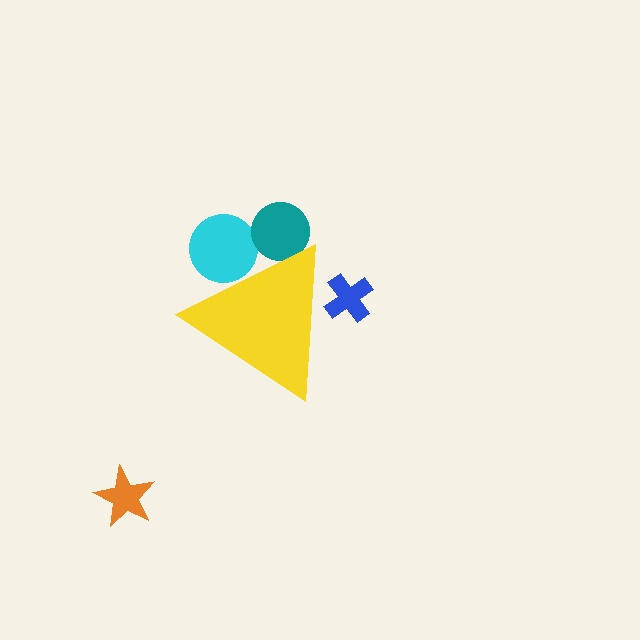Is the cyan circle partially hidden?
Yes, the cyan circle is partially hidden behind the yellow triangle.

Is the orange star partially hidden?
No, the orange star is fully visible.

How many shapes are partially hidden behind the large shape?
3 shapes are partially hidden.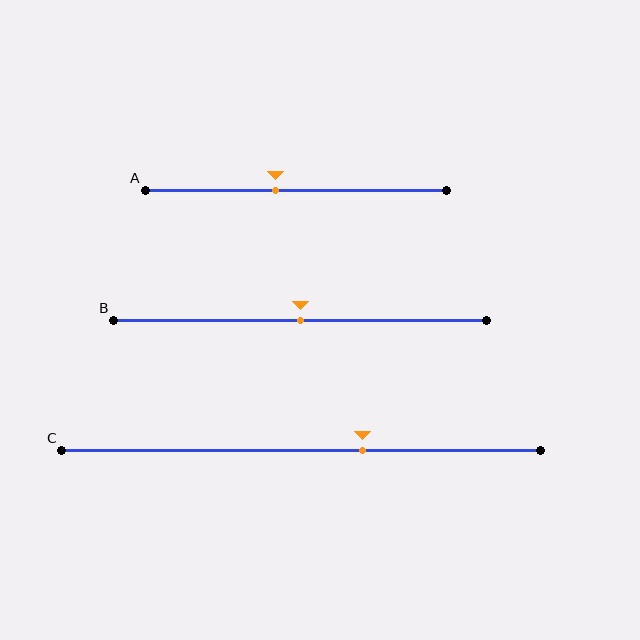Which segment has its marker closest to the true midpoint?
Segment B has its marker closest to the true midpoint.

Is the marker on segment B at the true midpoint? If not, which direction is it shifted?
Yes, the marker on segment B is at the true midpoint.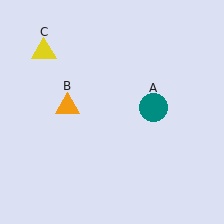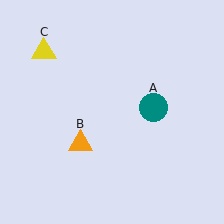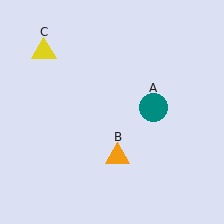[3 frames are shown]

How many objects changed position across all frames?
1 object changed position: orange triangle (object B).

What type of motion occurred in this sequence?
The orange triangle (object B) rotated counterclockwise around the center of the scene.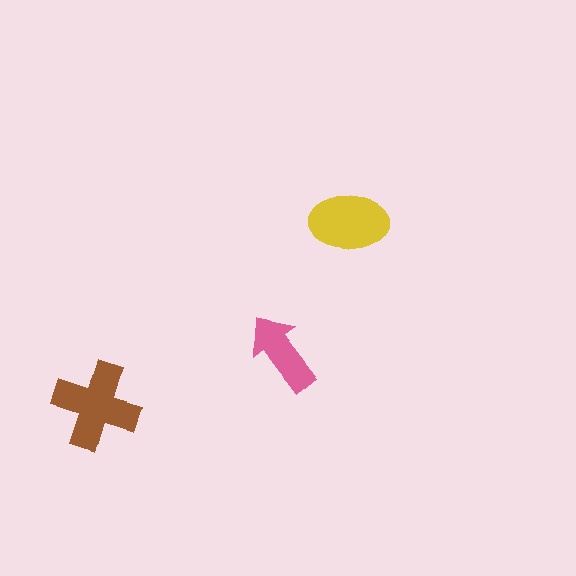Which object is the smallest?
The pink arrow.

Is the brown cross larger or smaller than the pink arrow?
Larger.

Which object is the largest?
The brown cross.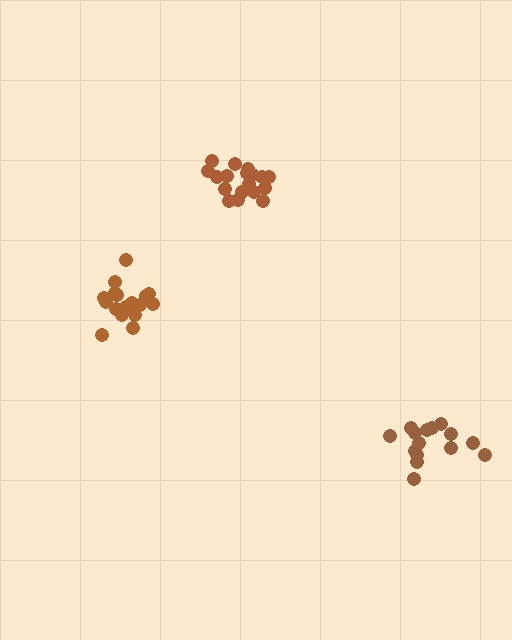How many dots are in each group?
Group 1: 18 dots, Group 2: 15 dots, Group 3: 18 dots (51 total).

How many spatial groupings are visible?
There are 3 spatial groupings.